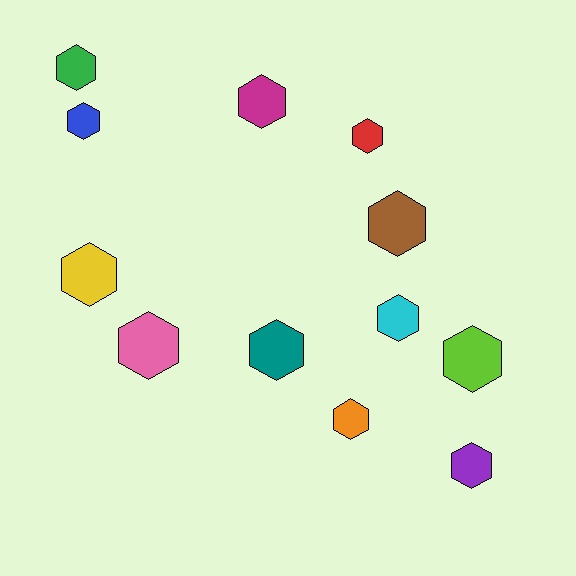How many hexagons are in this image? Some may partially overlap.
There are 12 hexagons.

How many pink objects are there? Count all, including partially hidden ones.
There is 1 pink object.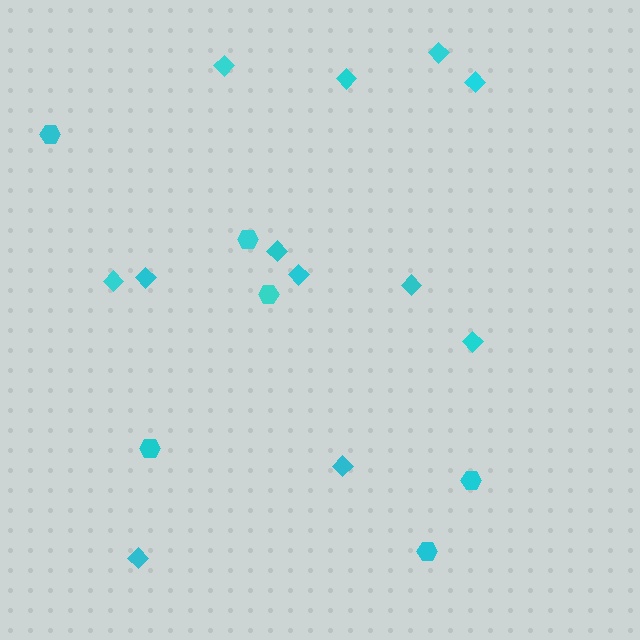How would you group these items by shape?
There are 2 groups: one group of hexagons (6) and one group of diamonds (12).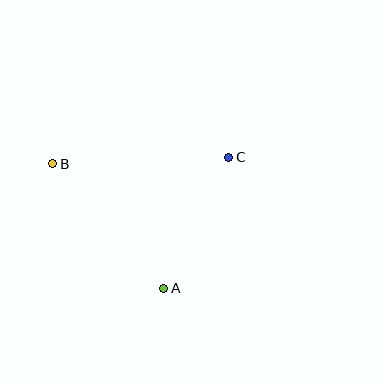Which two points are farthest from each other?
Points B and C are farthest from each other.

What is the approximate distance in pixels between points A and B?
The distance between A and B is approximately 167 pixels.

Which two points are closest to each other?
Points A and C are closest to each other.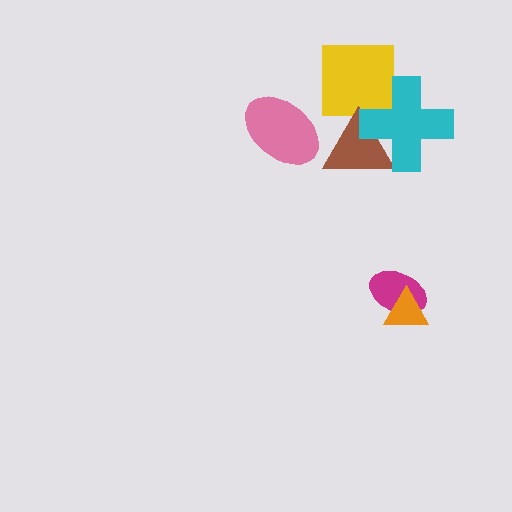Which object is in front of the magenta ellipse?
The orange triangle is in front of the magenta ellipse.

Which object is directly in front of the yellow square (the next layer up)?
The brown triangle is directly in front of the yellow square.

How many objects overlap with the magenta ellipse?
1 object overlaps with the magenta ellipse.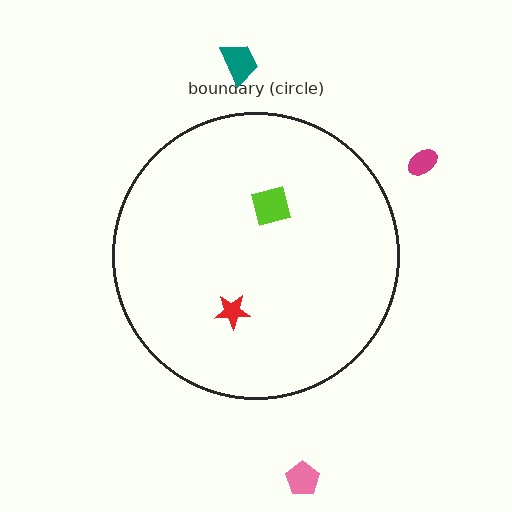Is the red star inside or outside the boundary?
Inside.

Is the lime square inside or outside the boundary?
Inside.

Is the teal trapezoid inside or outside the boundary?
Outside.